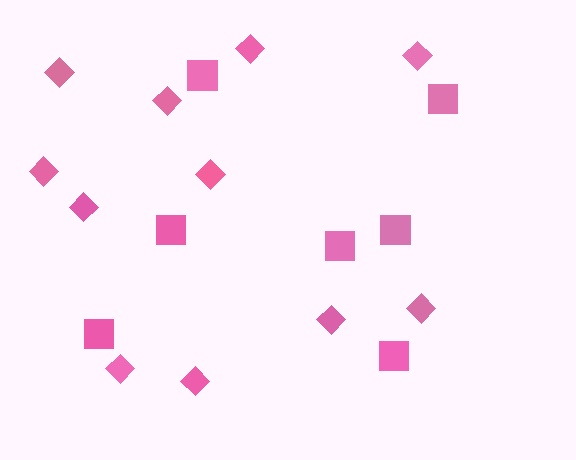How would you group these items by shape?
There are 2 groups: one group of squares (7) and one group of diamonds (11).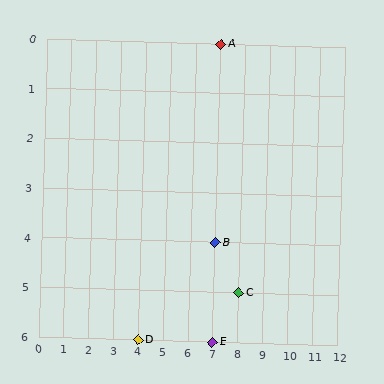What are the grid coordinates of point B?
Point B is at grid coordinates (7, 4).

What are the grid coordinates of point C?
Point C is at grid coordinates (8, 5).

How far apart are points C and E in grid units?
Points C and E are 1 column and 1 row apart (about 1.4 grid units diagonally).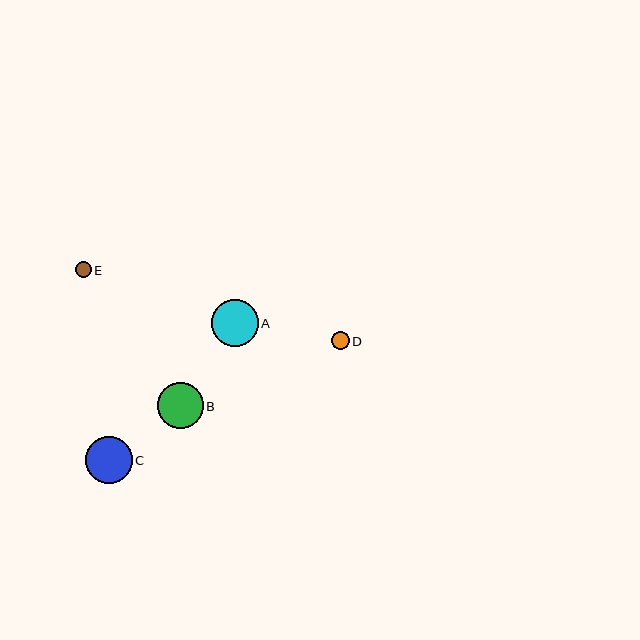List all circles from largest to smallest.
From largest to smallest: C, A, B, D, E.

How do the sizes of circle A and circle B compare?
Circle A and circle B are approximately the same size.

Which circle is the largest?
Circle C is the largest with a size of approximately 47 pixels.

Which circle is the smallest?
Circle E is the smallest with a size of approximately 15 pixels.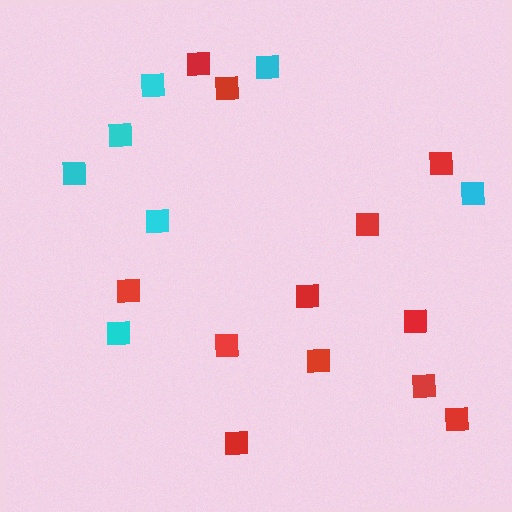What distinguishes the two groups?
There are 2 groups: one group of cyan squares (7) and one group of red squares (12).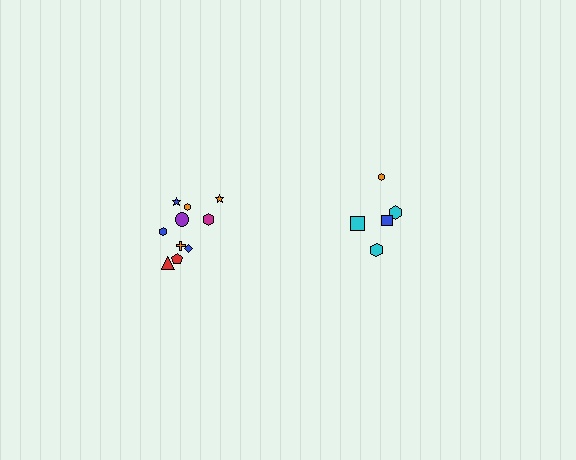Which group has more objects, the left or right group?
The left group.